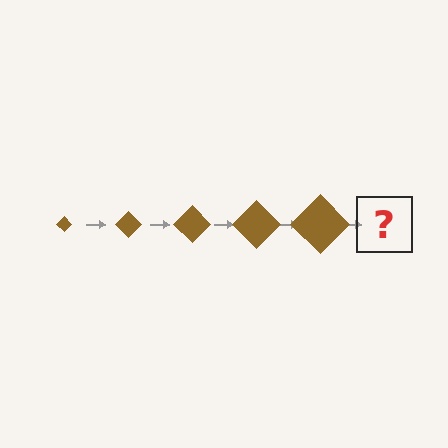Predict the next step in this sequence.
The next step is a brown diamond, larger than the previous one.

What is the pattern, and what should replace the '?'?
The pattern is that the diamond gets progressively larger each step. The '?' should be a brown diamond, larger than the previous one.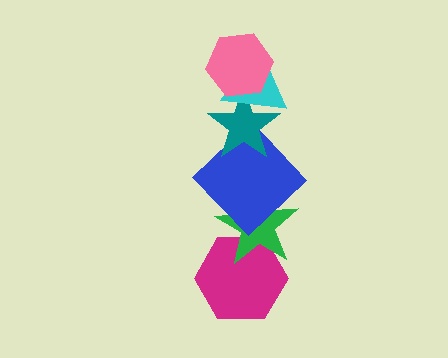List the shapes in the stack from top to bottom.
From top to bottom: the pink hexagon, the cyan triangle, the teal star, the blue diamond, the green star, the magenta hexagon.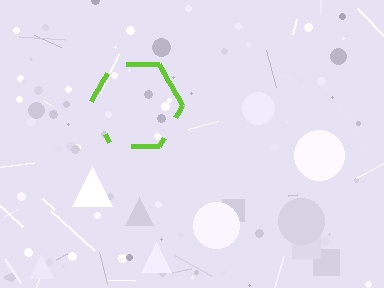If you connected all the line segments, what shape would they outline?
They would outline a hexagon.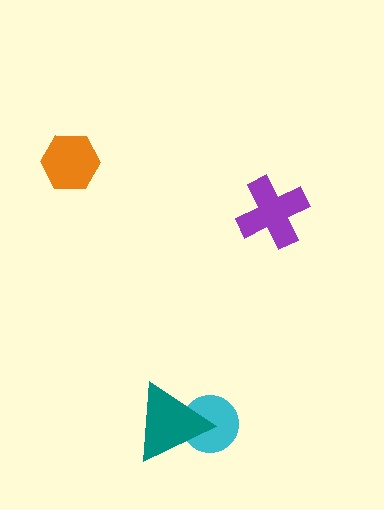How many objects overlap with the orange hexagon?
0 objects overlap with the orange hexagon.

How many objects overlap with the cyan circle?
1 object overlaps with the cyan circle.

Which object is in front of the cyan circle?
The teal triangle is in front of the cyan circle.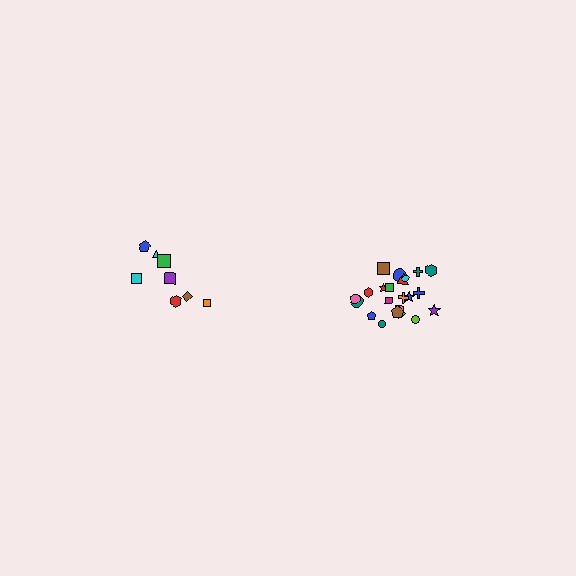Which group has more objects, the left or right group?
The right group.